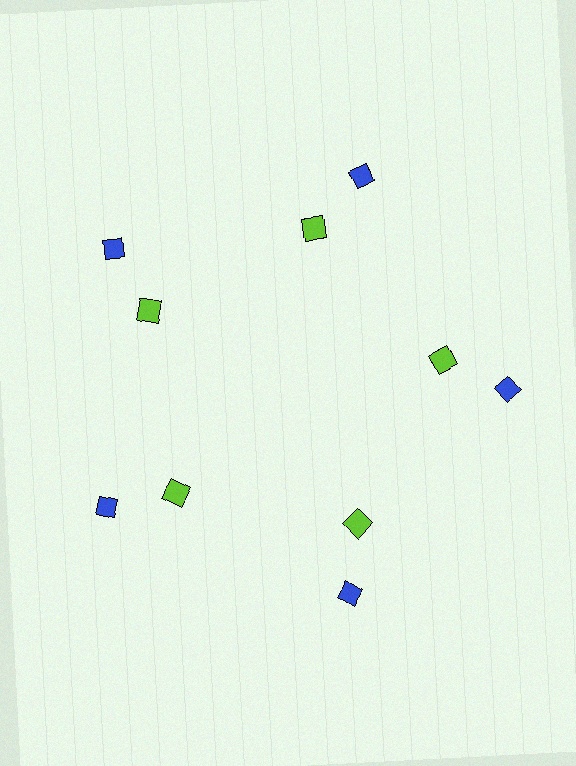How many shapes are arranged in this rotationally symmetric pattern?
There are 10 shapes, arranged in 5 groups of 2.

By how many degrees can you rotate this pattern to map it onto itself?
The pattern maps onto itself every 72 degrees of rotation.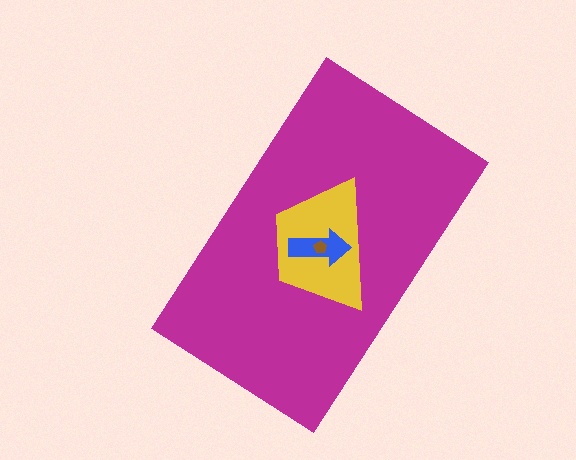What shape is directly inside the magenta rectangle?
The yellow trapezoid.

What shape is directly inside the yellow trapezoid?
The blue arrow.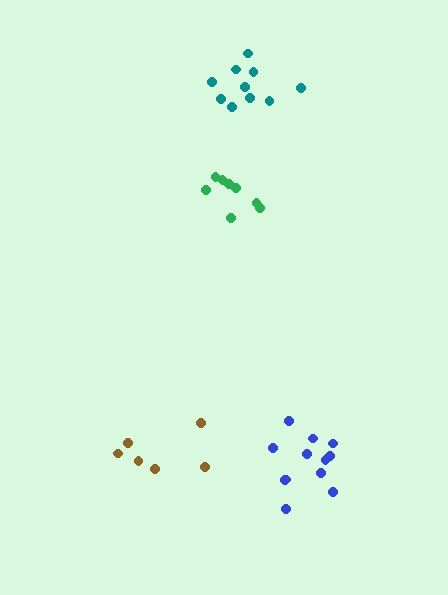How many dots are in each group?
Group 1: 6 dots, Group 2: 12 dots, Group 3: 10 dots, Group 4: 8 dots (36 total).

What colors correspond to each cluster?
The clusters are colored: brown, blue, teal, green.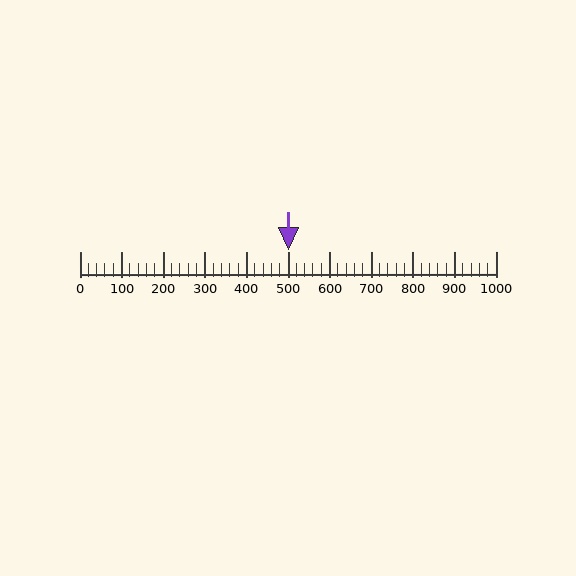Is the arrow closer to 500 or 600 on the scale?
The arrow is closer to 500.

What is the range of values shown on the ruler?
The ruler shows values from 0 to 1000.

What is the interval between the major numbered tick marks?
The major tick marks are spaced 100 units apart.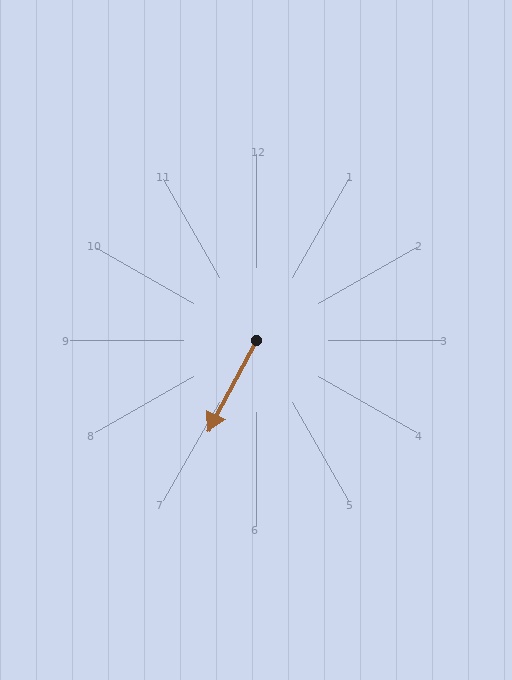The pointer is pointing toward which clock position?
Roughly 7 o'clock.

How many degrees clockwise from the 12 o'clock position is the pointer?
Approximately 208 degrees.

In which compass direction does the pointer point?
Southwest.